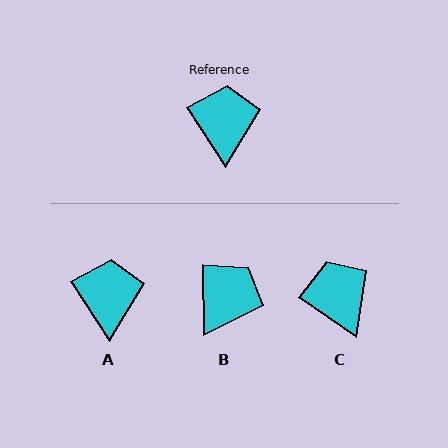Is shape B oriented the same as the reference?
No, it is off by about 32 degrees.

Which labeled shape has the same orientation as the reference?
A.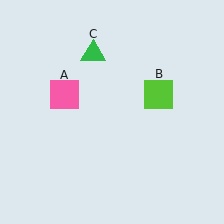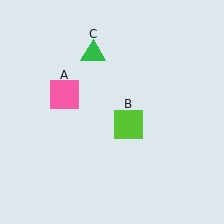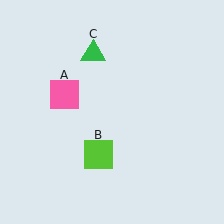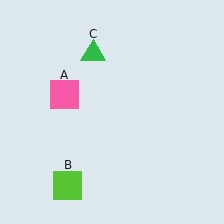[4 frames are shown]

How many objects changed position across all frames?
1 object changed position: lime square (object B).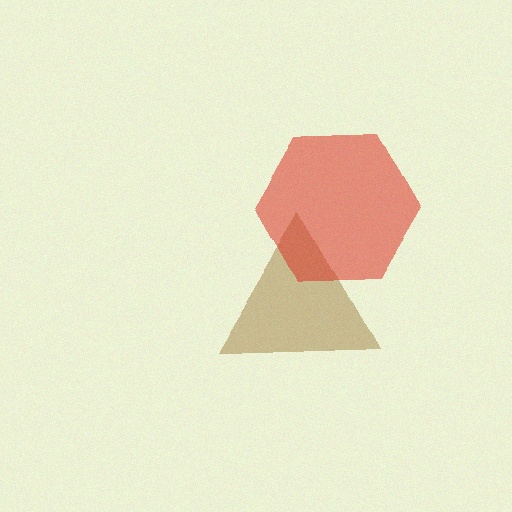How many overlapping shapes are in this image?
There are 2 overlapping shapes in the image.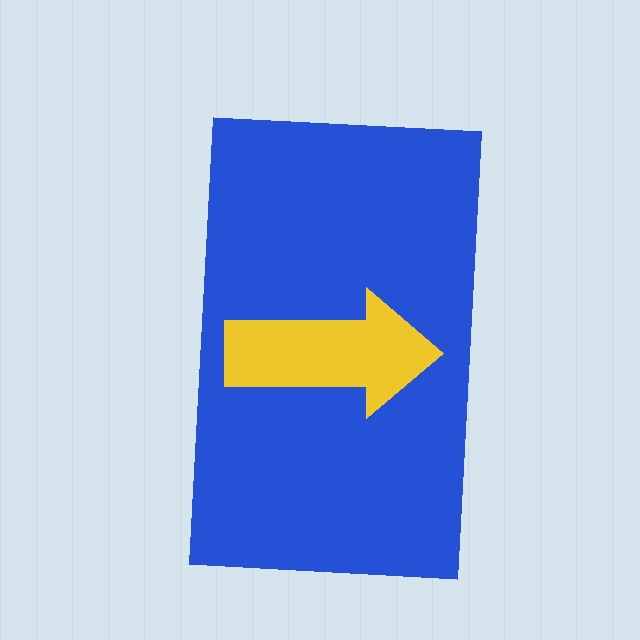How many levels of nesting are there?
2.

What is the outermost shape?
The blue rectangle.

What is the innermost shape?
The yellow arrow.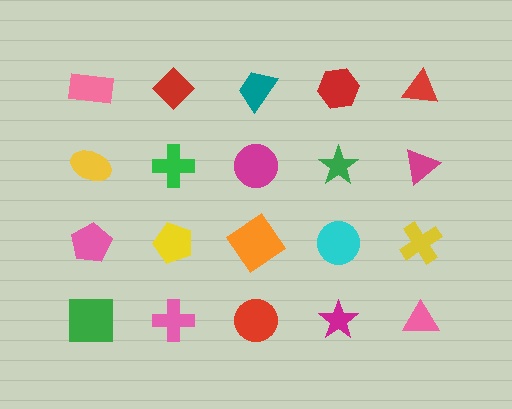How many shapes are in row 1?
5 shapes.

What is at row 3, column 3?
An orange diamond.